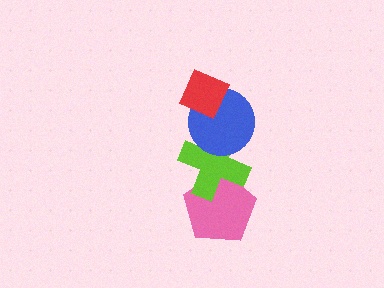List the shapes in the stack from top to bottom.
From top to bottom: the red diamond, the blue circle, the lime cross, the pink pentagon.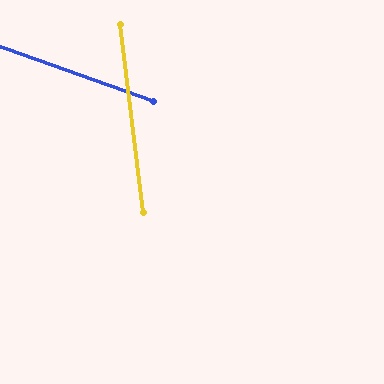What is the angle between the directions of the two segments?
Approximately 64 degrees.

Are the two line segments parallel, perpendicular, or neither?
Neither parallel nor perpendicular — they differ by about 64°.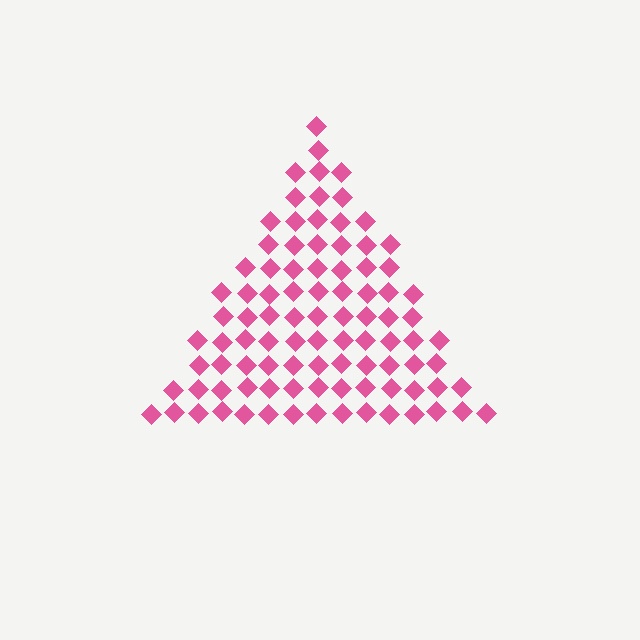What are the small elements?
The small elements are diamonds.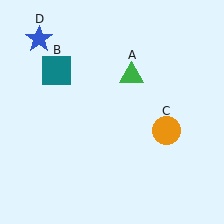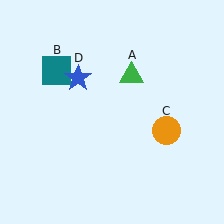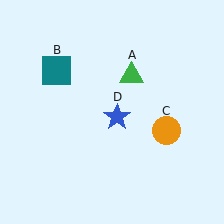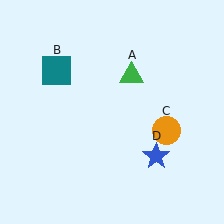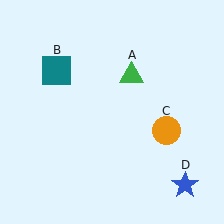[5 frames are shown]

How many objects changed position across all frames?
1 object changed position: blue star (object D).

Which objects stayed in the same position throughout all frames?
Green triangle (object A) and teal square (object B) and orange circle (object C) remained stationary.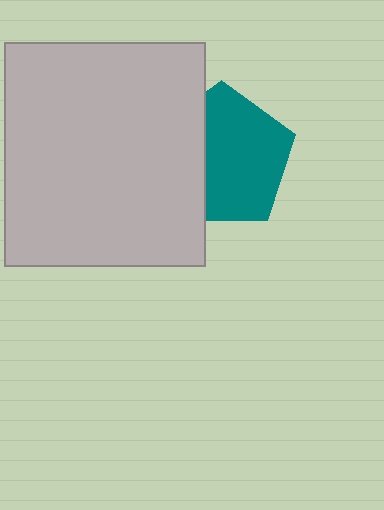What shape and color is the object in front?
The object in front is a light gray rectangle.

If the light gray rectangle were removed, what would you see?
You would see the complete teal pentagon.